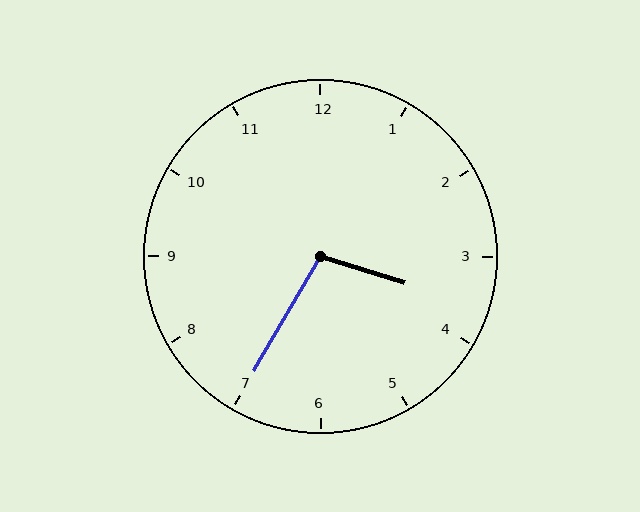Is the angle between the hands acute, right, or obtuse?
It is obtuse.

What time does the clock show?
3:35.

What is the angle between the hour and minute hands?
Approximately 102 degrees.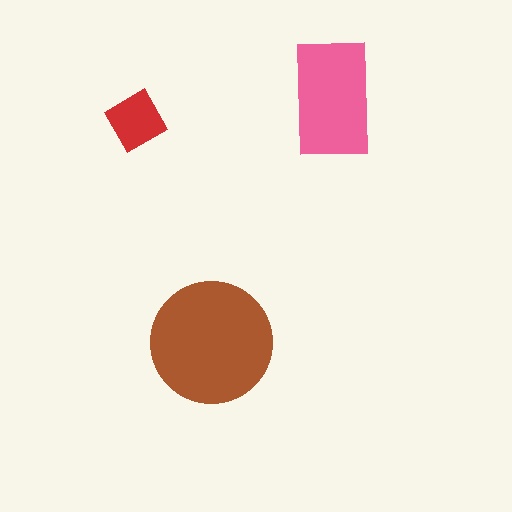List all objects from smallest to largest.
The red diamond, the pink rectangle, the brown circle.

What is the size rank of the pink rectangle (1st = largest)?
2nd.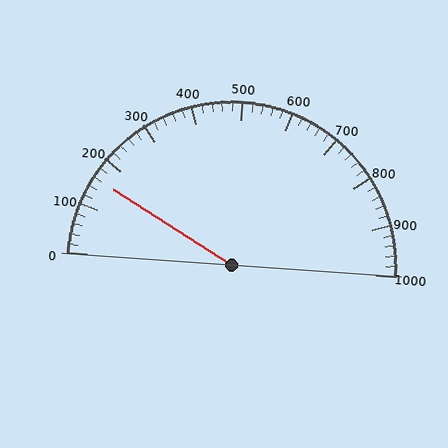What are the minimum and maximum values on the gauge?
The gauge ranges from 0 to 1000.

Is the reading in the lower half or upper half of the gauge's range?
The reading is in the lower half of the range (0 to 1000).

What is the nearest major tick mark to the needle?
The nearest major tick mark is 200.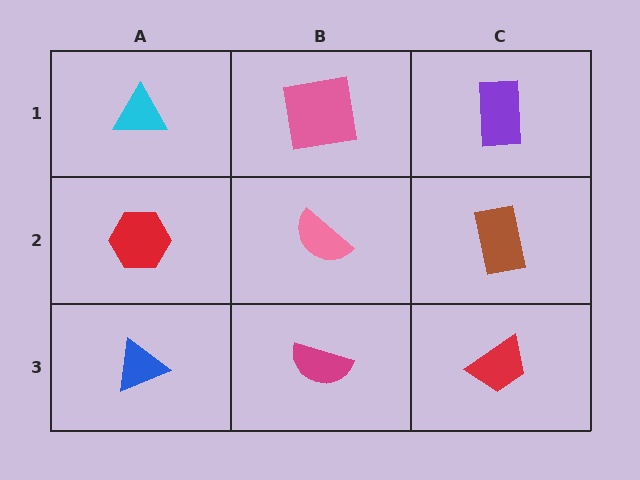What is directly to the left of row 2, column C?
A pink semicircle.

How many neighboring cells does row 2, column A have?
3.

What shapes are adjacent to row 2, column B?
A pink square (row 1, column B), a magenta semicircle (row 3, column B), a red hexagon (row 2, column A), a brown rectangle (row 2, column C).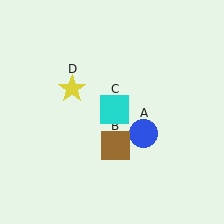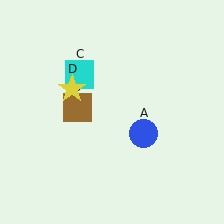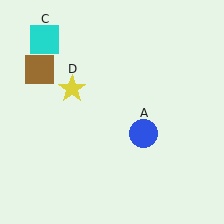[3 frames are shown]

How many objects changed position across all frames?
2 objects changed position: brown square (object B), cyan square (object C).